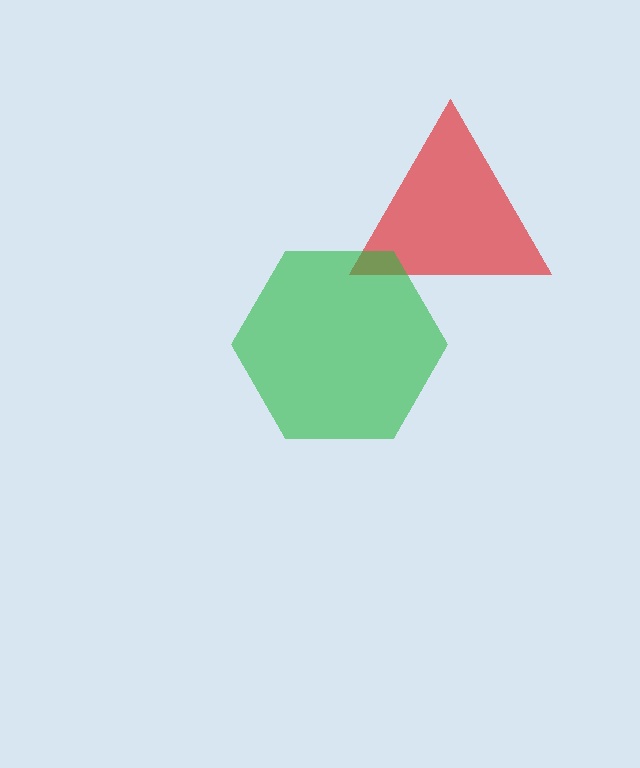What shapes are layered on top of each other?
The layered shapes are: a red triangle, a green hexagon.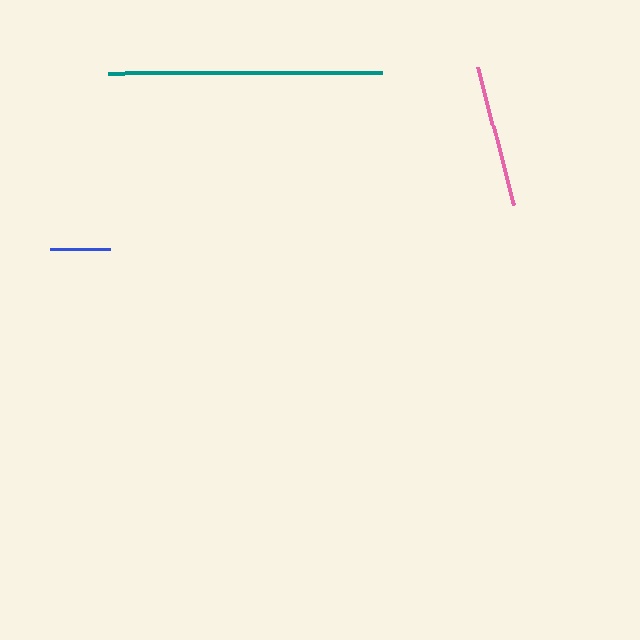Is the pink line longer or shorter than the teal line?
The teal line is longer than the pink line.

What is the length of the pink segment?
The pink segment is approximately 143 pixels long.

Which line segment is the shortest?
The blue line is the shortest at approximately 60 pixels.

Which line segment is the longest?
The teal line is the longest at approximately 273 pixels.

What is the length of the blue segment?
The blue segment is approximately 60 pixels long.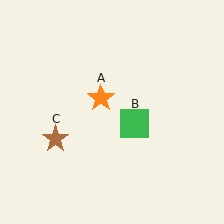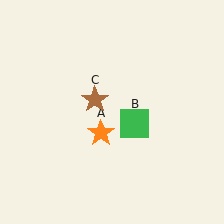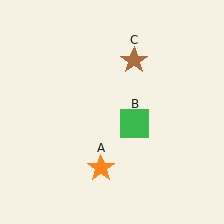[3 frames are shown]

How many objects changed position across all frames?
2 objects changed position: orange star (object A), brown star (object C).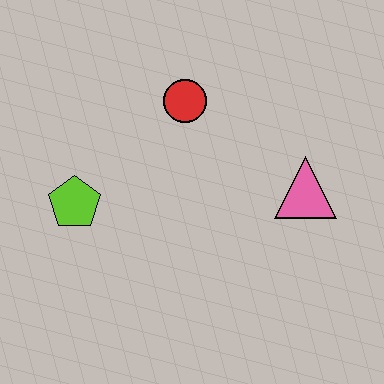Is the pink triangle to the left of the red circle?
No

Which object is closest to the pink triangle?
The red circle is closest to the pink triangle.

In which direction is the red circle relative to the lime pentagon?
The red circle is to the right of the lime pentagon.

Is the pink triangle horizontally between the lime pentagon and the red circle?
No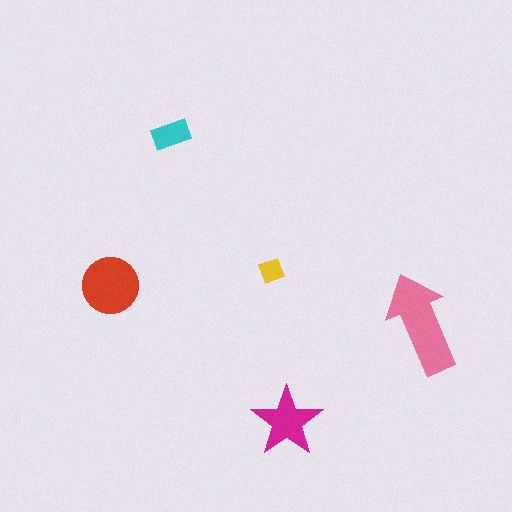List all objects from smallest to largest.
The yellow diamond, the cyan rectangle, the magenta star, the red circle, the pink arrow.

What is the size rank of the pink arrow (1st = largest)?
1st.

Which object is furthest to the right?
The pink arrow is rightmost.